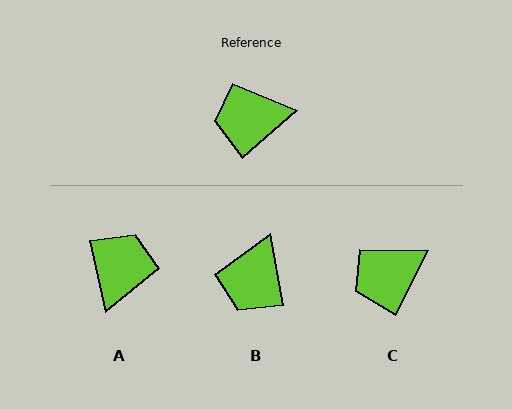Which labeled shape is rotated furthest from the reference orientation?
A, about 119 degrees away.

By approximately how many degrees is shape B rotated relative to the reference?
Approximately 59 degrees counter-clockwise.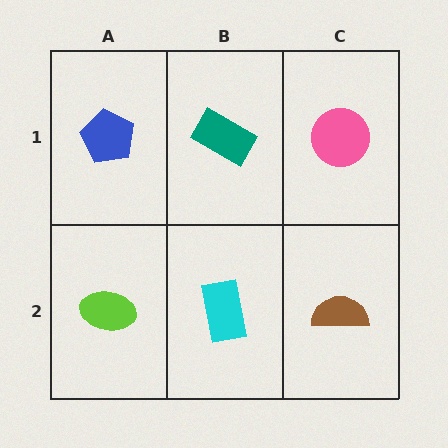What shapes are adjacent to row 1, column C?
A brown semicircle (row 2, column C), a teal rectangle (row 1, column B).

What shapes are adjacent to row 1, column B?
A cyan rectangle (row 2, column B), a blue pentagon (row 1, column A), a pink circle (row 1, column C).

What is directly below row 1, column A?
A lime ellipse.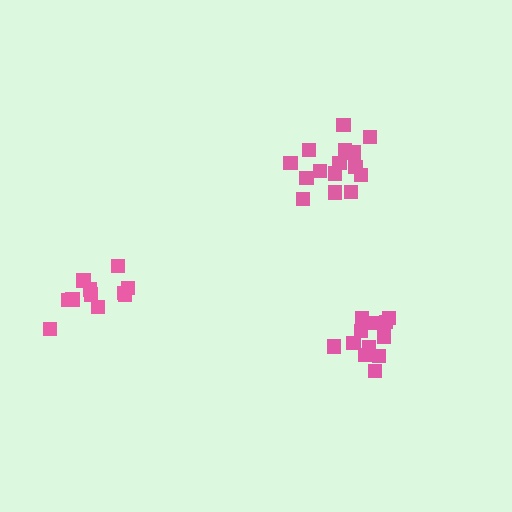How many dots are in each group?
Group 1: 12 dots, Group 2: 11 dots, Group 3: 15 dots (38 total).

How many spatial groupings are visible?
There are 3 spatial groupings.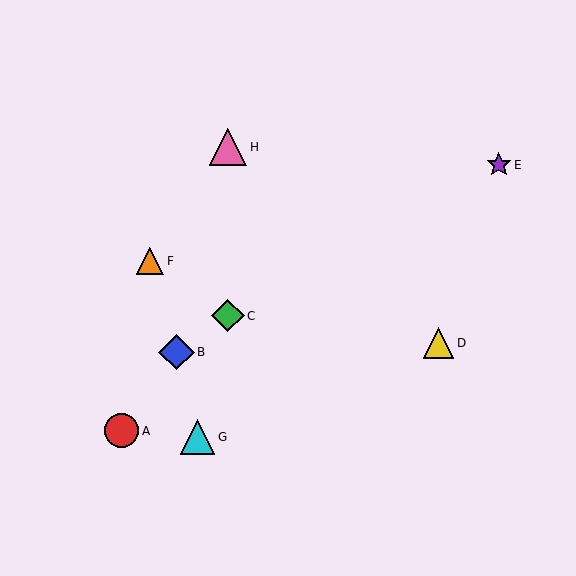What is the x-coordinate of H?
Object H is at x≈228.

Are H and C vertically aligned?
Yes, both are at x≈228.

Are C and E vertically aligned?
No, C is at x≈228 and E is at x≈499.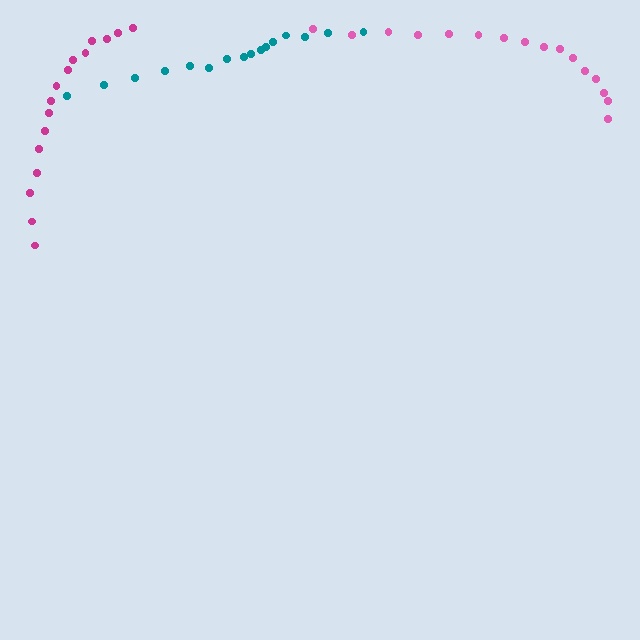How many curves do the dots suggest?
There are 3 distinct paths.